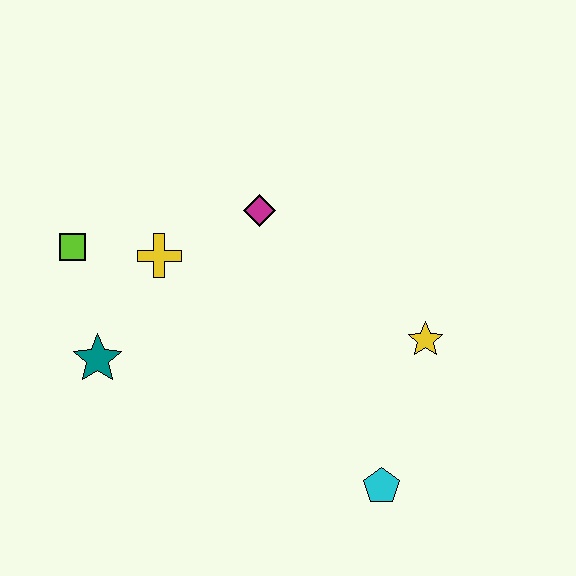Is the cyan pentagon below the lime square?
Yes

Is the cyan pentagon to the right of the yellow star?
No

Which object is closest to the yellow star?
The cyan pentagon is closest to the yellow star.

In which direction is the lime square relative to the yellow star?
The lime square is to the left of the yellow star.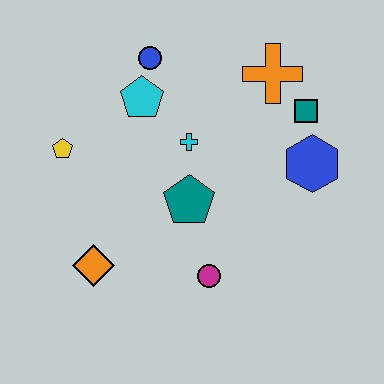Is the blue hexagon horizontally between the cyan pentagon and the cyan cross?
No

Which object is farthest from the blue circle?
The magenta circle is farthest from the blue circle.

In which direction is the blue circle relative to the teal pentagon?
The blue circle is above the teal pentagon.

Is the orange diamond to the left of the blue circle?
Yes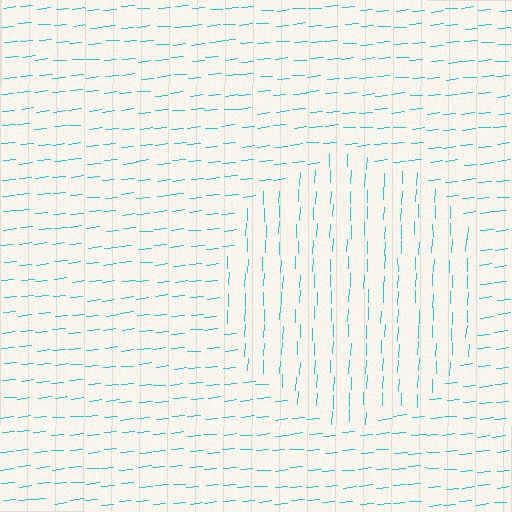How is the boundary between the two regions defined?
The boundary is defined purely by a change in line orientation (approximately 82 degrees difference). All lines are the same color and thickness.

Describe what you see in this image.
The image is filled with small cyan line segments. A circle region in the image has lines oriented differently from the surrounding lines, creating a visible texture boundary.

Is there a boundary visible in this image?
Yes, there is a texture boundary formed by a change in line orientation.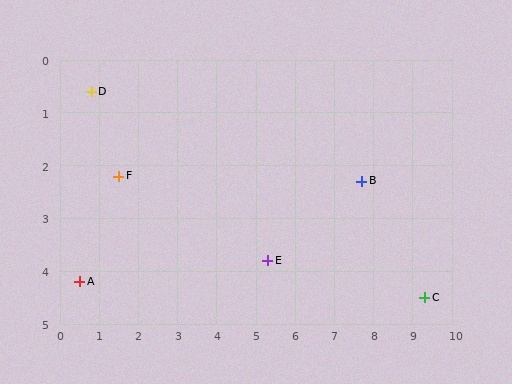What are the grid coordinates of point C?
Point C is at approximately (9.3, 4.5).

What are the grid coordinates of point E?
Point E is at approximately (5.3, 3.8).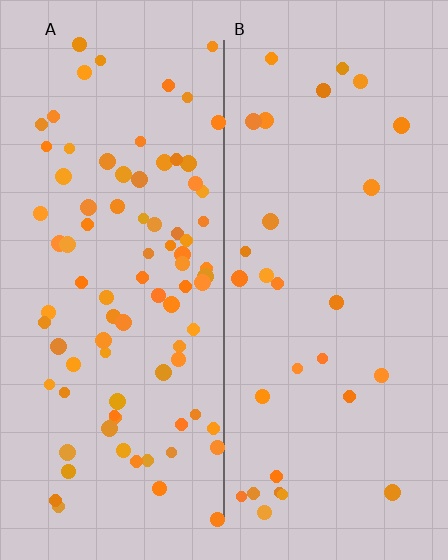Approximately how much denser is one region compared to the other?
Approximately 3.0× — region A over region B.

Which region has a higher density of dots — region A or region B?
A (the left).